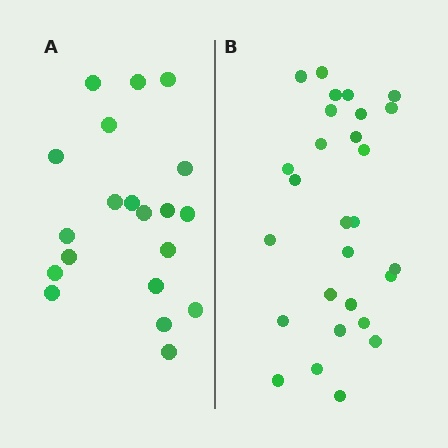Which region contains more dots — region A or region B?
Region B (the right region) has more dots.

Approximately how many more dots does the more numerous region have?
Region B has roughly 8 or so more dots than region A.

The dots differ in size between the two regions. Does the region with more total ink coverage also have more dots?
No. Region A has more total ink coverage because its dots are larger, but region B actually contains more individual dots. Total area can be misleading — the number of items is what matters here.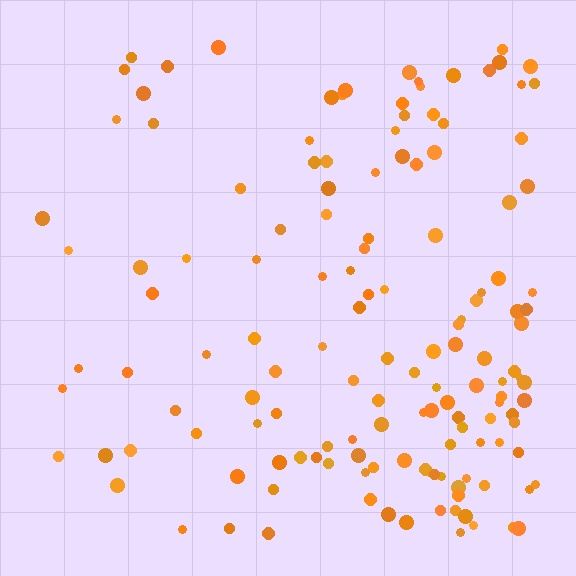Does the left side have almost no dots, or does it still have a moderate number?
Still a moderate number, just noticeably fewer than the right.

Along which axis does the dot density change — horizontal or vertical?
Horizontal.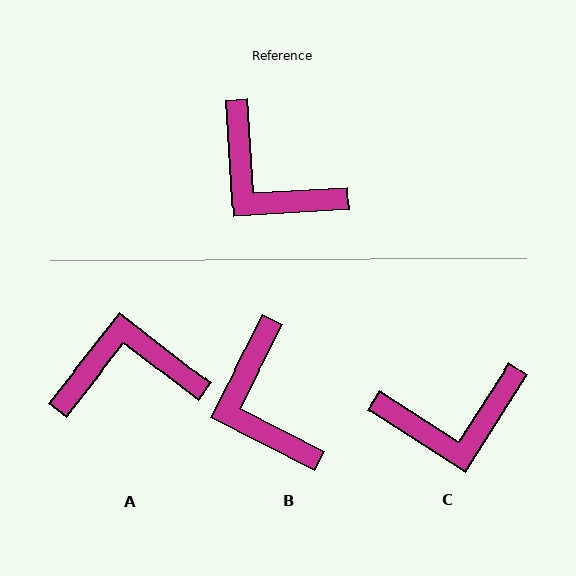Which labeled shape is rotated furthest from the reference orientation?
A, about 131 degrees away.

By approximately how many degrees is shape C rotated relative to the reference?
Approximately 54 degrees counter-clockwise.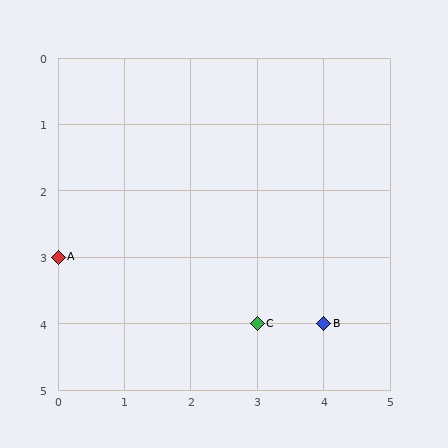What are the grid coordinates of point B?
Point B is at grid coordinates (4, 4).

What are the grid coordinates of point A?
Point A is at grid coordinates (0, 3).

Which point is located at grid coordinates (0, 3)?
Point A is at (0, 3).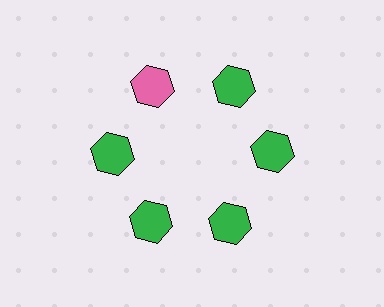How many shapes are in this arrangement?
There are 6 shapes arranged in a ring pattern.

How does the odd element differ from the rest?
It has a different color: pink instead of green.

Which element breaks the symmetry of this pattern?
The pink hexagon at roughly the 11 o'clock position breaks the symmetry. All other shapes are green hexagons.